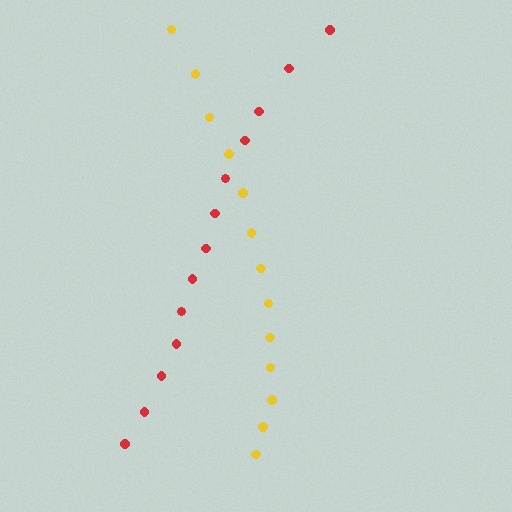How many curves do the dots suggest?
There are 2 distinct paths.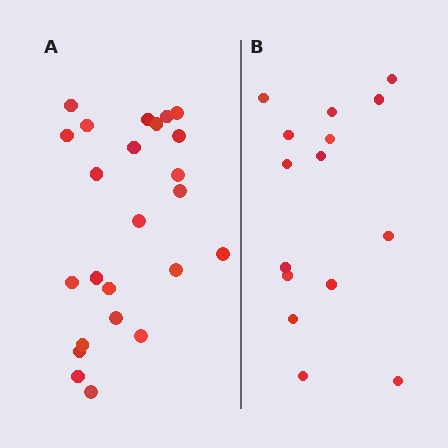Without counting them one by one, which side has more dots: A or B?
Region A (the left region) has more dots.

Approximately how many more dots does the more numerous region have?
Region A has roughly 8 or so more dots than region B.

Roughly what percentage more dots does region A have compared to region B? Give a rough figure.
About 60% more.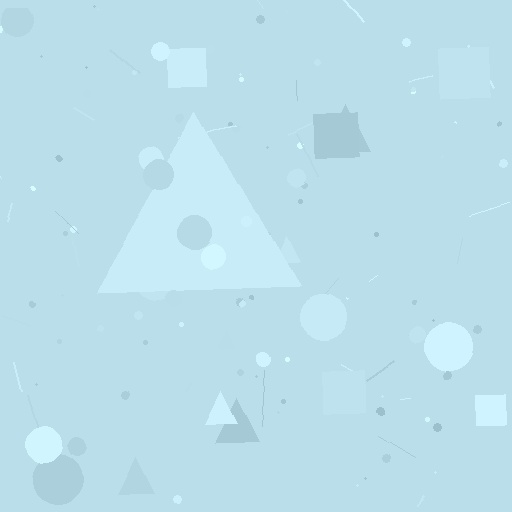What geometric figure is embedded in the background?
A triangle is embedded in the background.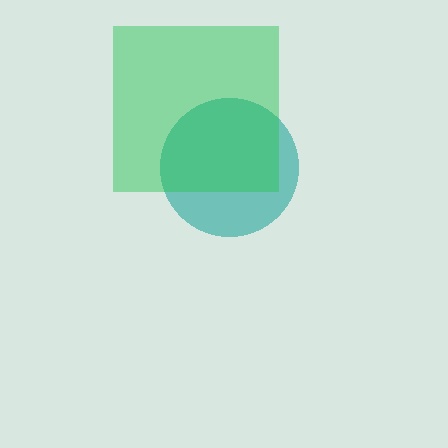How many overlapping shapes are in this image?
There are 2 overlapping shapes in the image.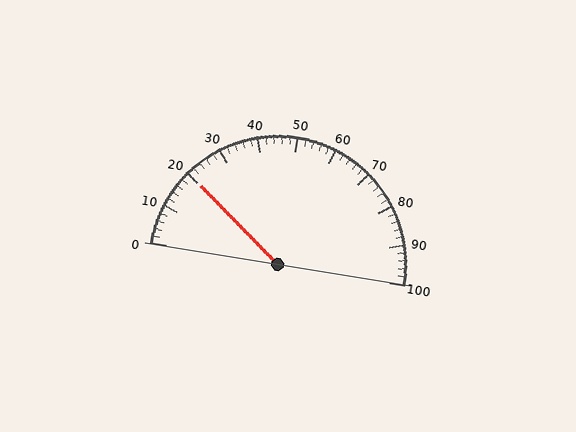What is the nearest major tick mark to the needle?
The nearest major tick mark is 20.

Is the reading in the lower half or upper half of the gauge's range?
The reading is in the lower half of the range (0 to 100).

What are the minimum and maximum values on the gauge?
The gauge ranges from 0 to 100.